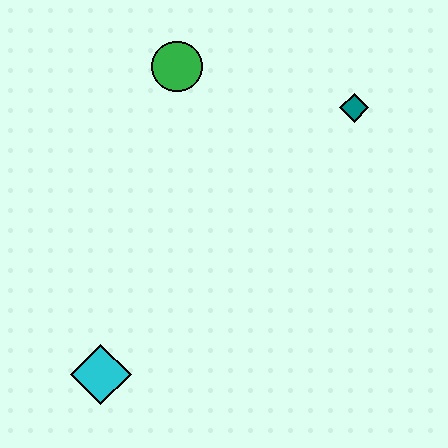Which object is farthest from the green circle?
The cyan diamond is farthest from the green circle.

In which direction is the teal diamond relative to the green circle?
The teal diamond is to the right of the green circle.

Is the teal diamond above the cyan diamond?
Yes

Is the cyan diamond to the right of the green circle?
No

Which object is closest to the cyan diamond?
The green circle is closest to the cyan diamond.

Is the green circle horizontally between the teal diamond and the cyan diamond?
Yes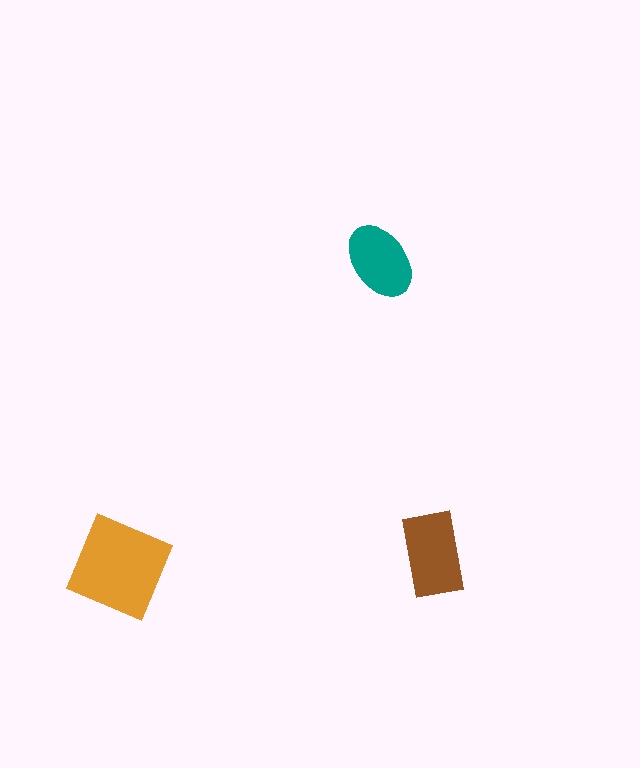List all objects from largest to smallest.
The orange diamond, the brown rectangle, the teal ellipse.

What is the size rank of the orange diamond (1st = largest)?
1st.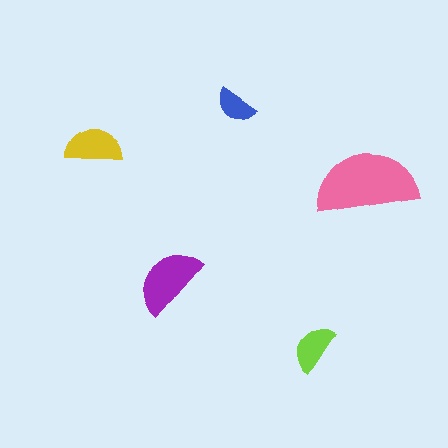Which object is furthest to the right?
The pink semicircle is rightmost.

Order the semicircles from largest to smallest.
the pink one, the purple one, the yellow one, the lime one, the blue one.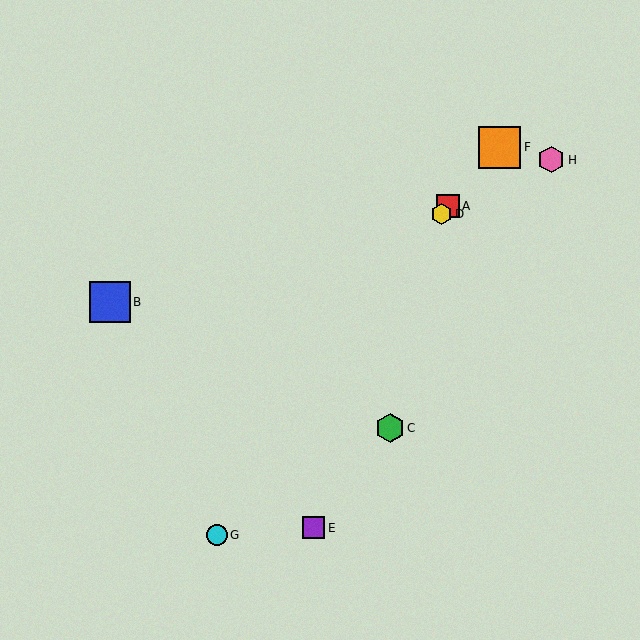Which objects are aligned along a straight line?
Objects A, D, F are aligned along a straight line.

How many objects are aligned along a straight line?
3 objects (A, D, F) are aligned along a straight line.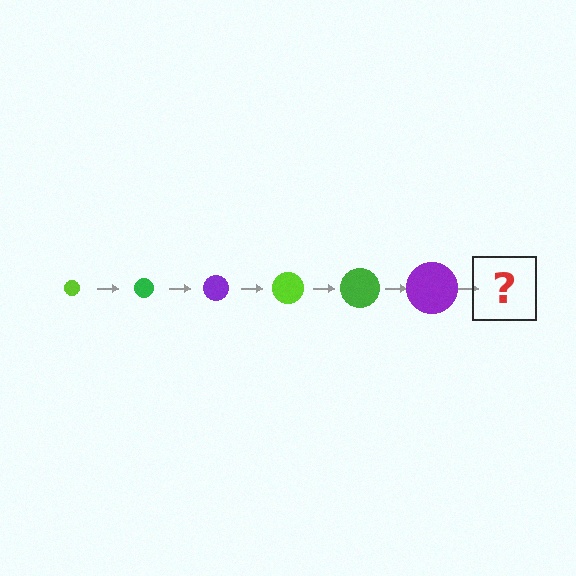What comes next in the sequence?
The next element should be a lime circle, larger than the previous one.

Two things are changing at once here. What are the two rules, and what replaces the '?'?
The two rules are that the circle grows larger each step and the color cycles through lime, green, and purple. The '?' should be a lime circle, larger than the previous one.